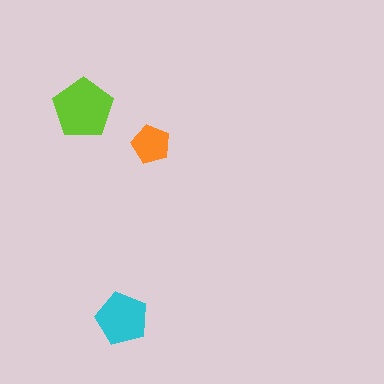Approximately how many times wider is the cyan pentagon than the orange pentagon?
About 1.5 times wider.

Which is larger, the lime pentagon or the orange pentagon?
The lime one.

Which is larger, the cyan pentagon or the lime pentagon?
The lime one.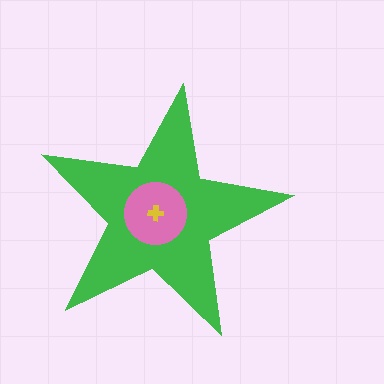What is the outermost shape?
The green star.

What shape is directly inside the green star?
The pink circle.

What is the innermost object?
The yellow cross.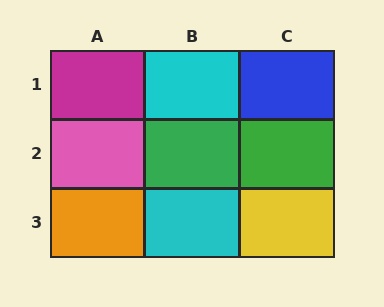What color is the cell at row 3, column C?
Yellow.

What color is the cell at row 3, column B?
Cyan.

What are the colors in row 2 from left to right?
Pink, green, green.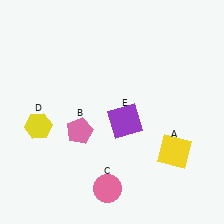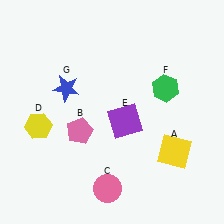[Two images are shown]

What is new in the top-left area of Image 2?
A blue star (G) was added in the top-left area of Image 2.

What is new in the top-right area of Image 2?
A green hexagon (F) was added in the top-right area of Image 2.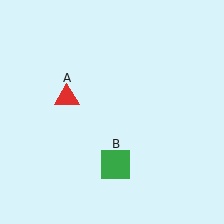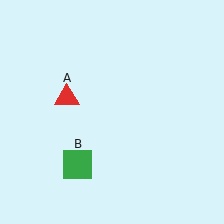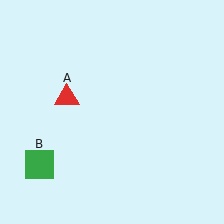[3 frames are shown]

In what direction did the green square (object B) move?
The green square (object B) moved left.